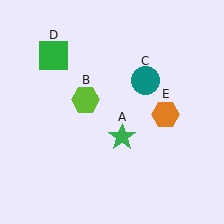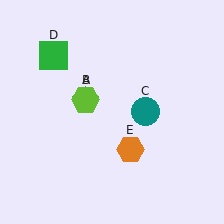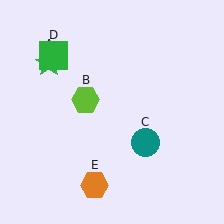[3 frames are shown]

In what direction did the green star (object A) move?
The green star (object A) moved up and to the left.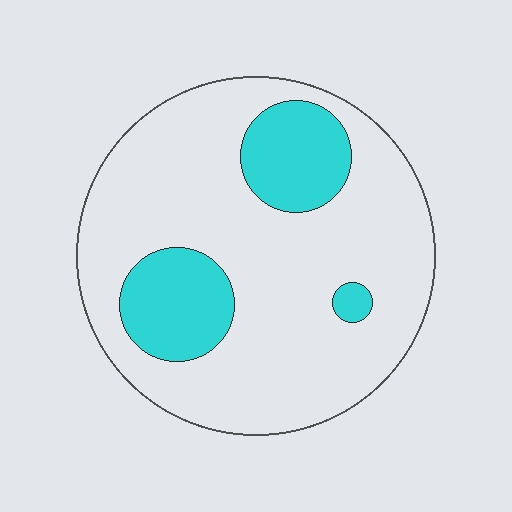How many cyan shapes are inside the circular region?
3.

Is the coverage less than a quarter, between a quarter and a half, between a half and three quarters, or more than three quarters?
Less than a quarter.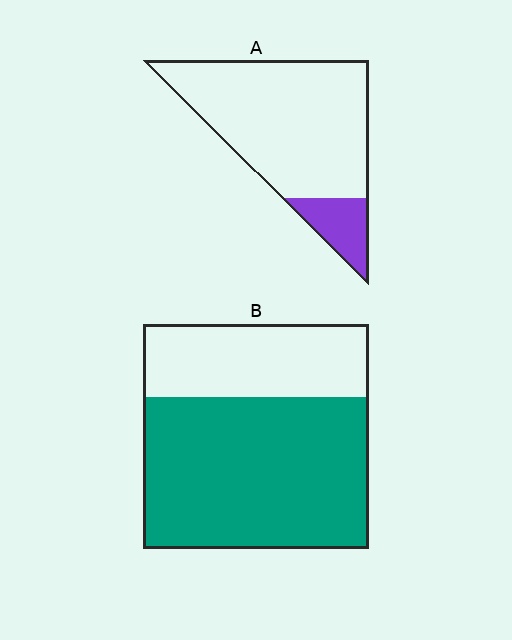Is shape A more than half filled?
No.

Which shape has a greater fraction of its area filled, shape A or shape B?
Shape B.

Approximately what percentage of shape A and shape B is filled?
A is approximately 15% and B is approximately 70%.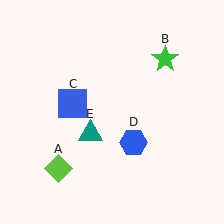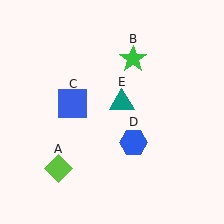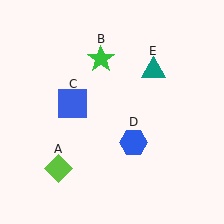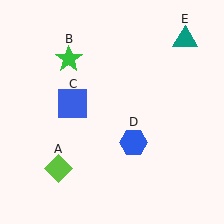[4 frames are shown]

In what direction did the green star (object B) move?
The green star (object B) moved left.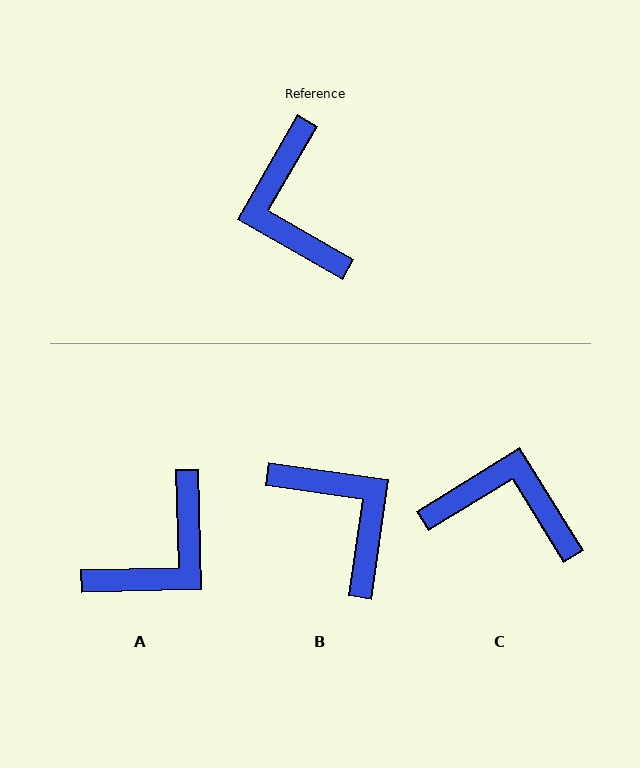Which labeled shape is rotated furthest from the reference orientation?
B, about 158 degrees away.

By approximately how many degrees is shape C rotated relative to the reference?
Approximately 119 degrees clockwise.